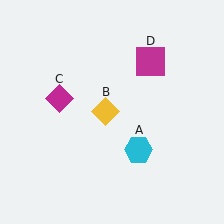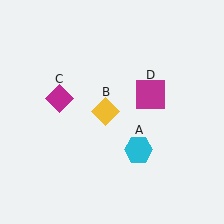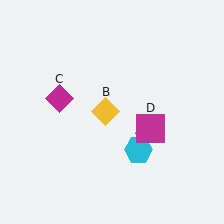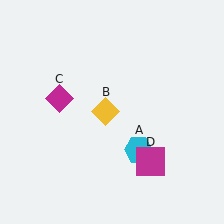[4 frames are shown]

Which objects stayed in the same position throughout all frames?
Cyan hexagon (object A) and yellow diamond (object B) and magenta diamond (object C) remained stationary.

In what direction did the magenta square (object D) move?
The magenta square (object D) moved down.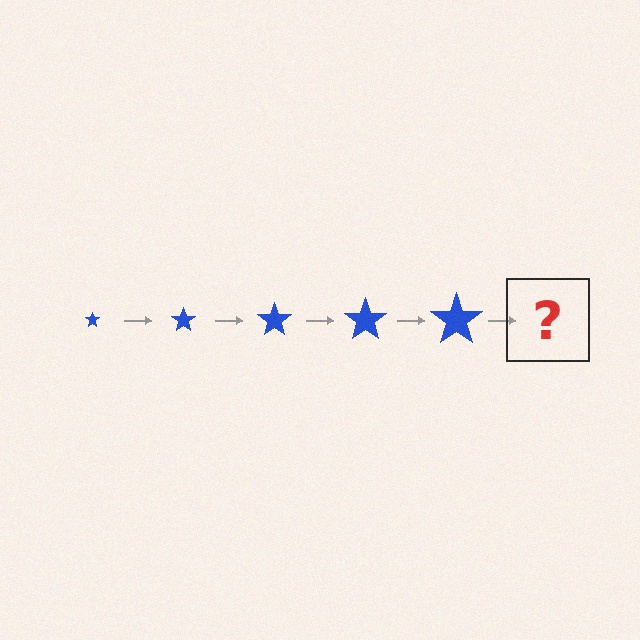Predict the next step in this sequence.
The next step is a blue star, larger than the previous one.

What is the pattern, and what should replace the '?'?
The pattern is that the star gets progressively larger each step. The '?' should be a blue star, larger than the previous one.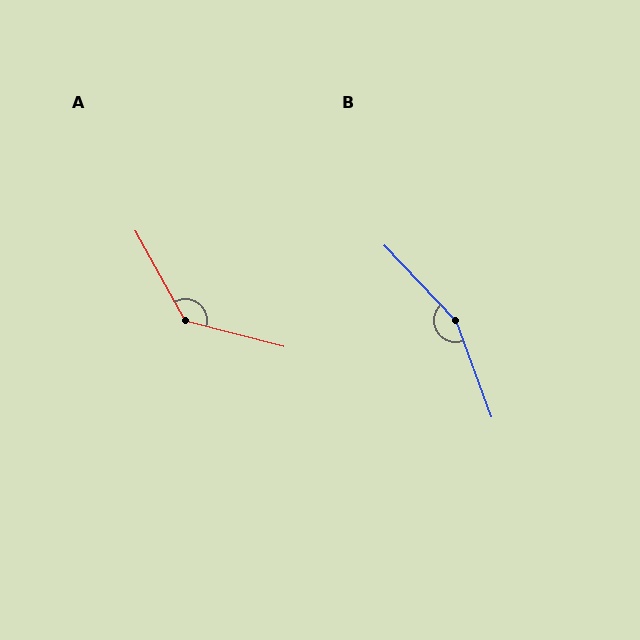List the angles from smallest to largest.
A (134°), B (157°).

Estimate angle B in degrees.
Approximately 157 degrees.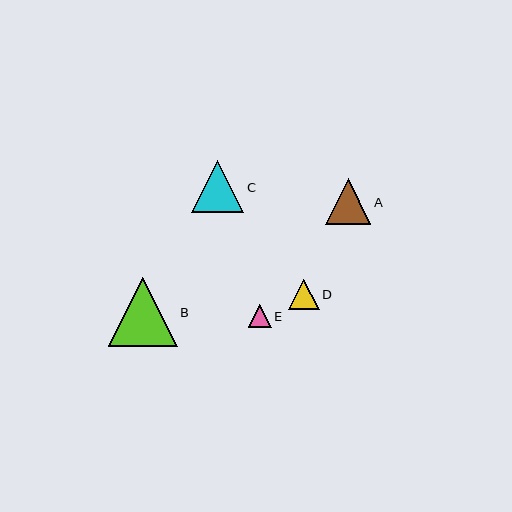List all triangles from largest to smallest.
From largest to smallest: B, C, A, D, E.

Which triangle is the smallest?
Triangle E is the smallest with a size of approximately 23 pixels.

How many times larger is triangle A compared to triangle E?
Triangle A is approximately 2.0 times the size of triangle E.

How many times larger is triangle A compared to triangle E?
Triangle A is approximately 2.0 times the size of triangle E.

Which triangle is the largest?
Triangle B is the largest with a size of approximately 69 pixels.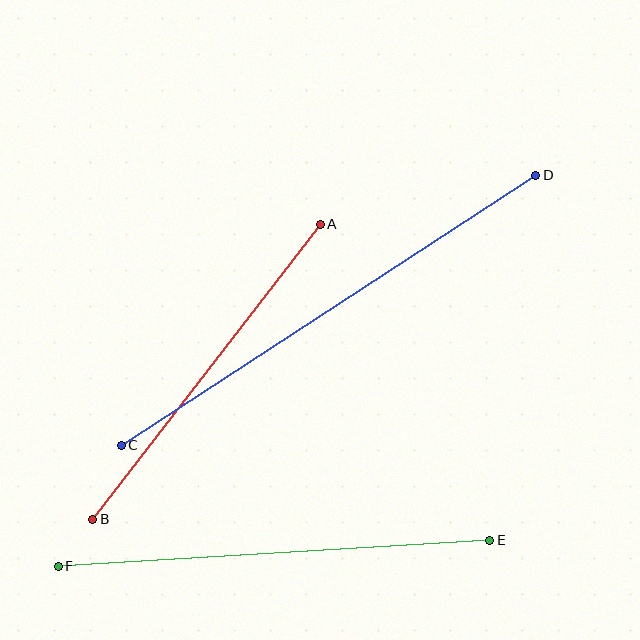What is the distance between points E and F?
The distance is approximately 433 pixels.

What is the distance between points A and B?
The distance is approximately 373 pixels.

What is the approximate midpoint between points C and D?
The midpoint is at approximately (329, 310) pixels.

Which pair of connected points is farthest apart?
Points C and D are farthest apart.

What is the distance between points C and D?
The distance is approximately 494 pixels.